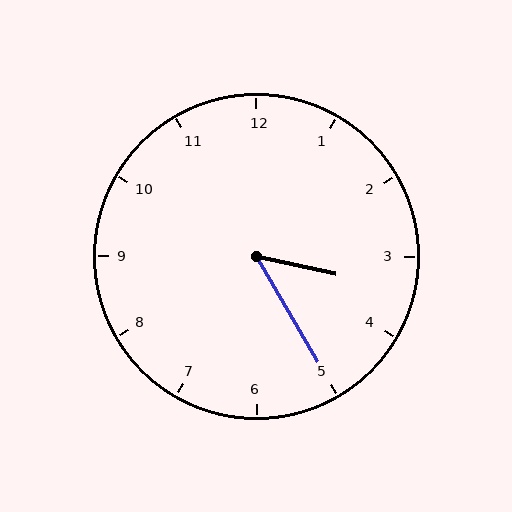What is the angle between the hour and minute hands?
Approximately 48 degrees.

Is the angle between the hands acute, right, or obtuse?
It is acute.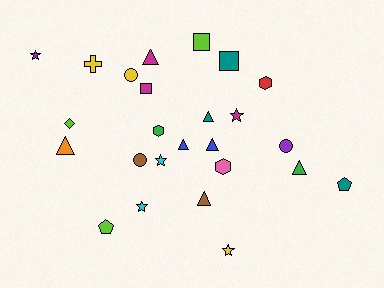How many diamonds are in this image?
There is 1 diamond.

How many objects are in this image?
There are 25 objects.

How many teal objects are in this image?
There are 3 teal objects.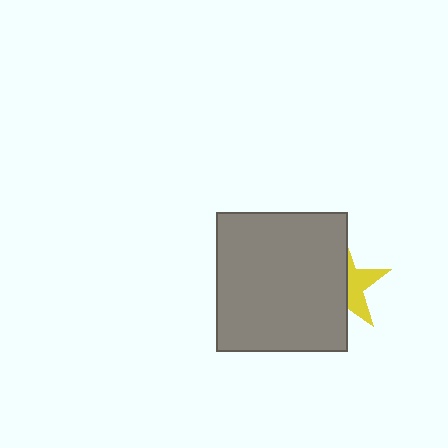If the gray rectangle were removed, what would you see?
You would see the complete yellow star.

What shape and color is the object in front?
The object in front is a gray rectangle.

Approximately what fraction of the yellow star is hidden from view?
Roughly 59% of the yellow star is hidden behind the gray rectangle.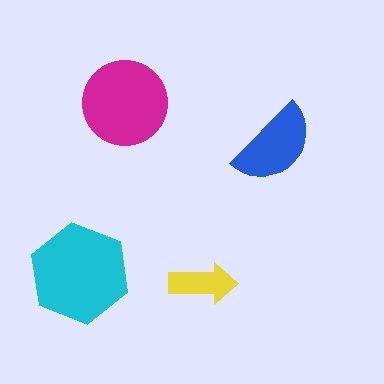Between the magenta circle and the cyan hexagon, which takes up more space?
The cyan hexagon.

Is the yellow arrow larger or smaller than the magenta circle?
Smaller.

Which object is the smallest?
The yellow arrow.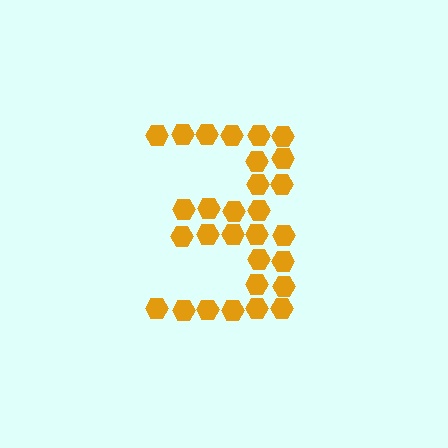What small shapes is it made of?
It is made of small hexagons.